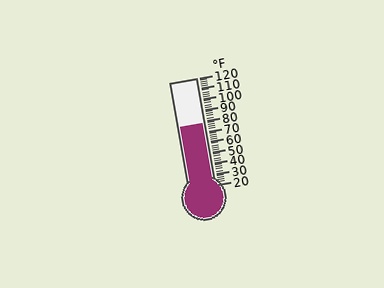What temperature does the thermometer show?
The thermometer shows approximately 78°F.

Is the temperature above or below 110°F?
The temperature is below 110°F.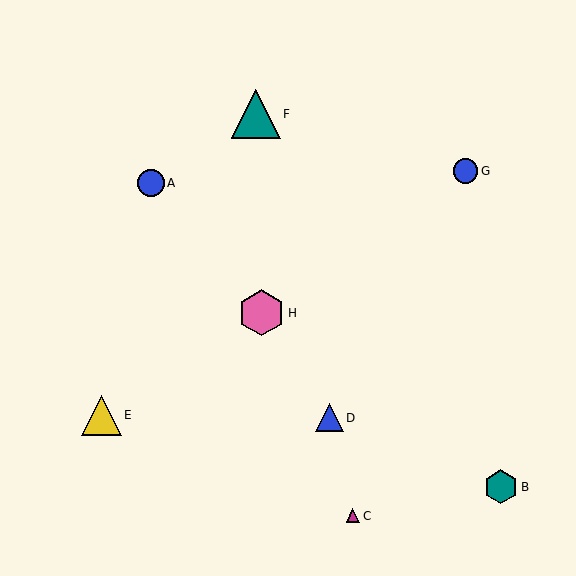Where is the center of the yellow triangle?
The center of the yellow triangle is at (101, 415).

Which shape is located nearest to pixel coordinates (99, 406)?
The yellow triangle (labeled E) at (101, 415) is nearest to that location.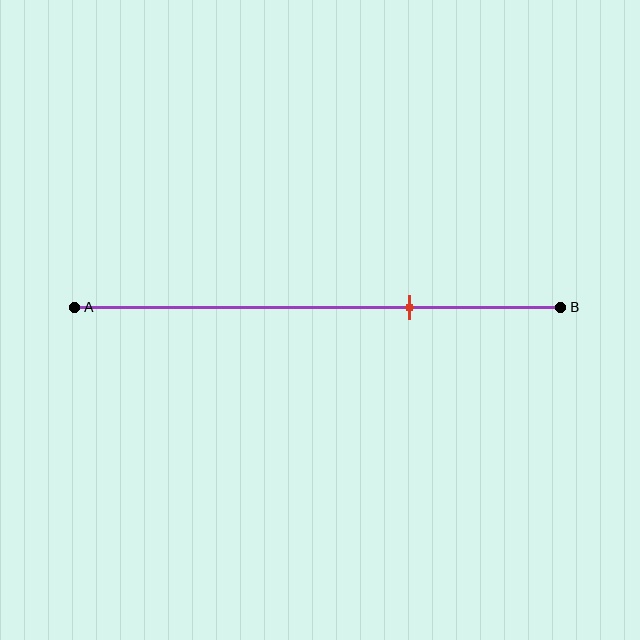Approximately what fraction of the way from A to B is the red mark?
The red mark is approximately 70% of the way from A to B.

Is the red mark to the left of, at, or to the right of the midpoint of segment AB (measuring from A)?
The red mark is to the right of the midpoint of segment AB.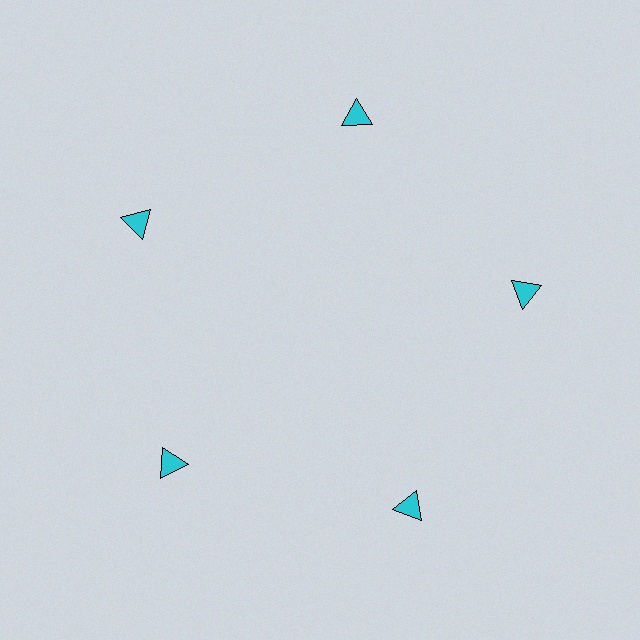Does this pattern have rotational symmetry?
Yes, this pattern has 5-fold rotational symmetry. It looks the same after rotating 72 degrees around the center.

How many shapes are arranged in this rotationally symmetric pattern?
There are 5 shapes, arranged in 5 groups of 1.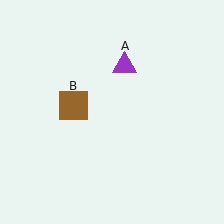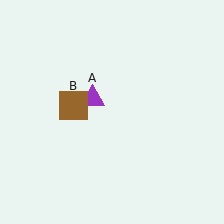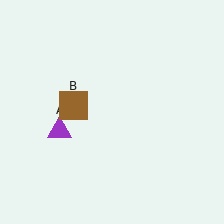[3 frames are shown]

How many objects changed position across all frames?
1 object changed position: purple triangle (object A).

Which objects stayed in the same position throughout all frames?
Brown square (object B) remained stationary.